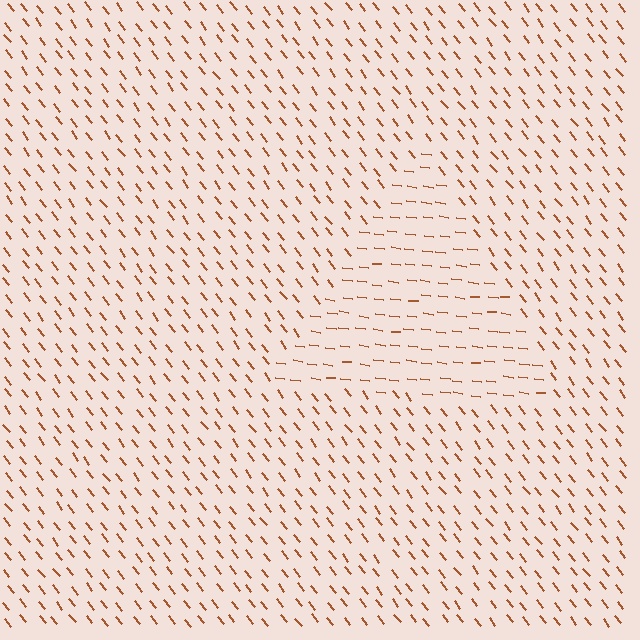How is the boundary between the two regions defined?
The boundary is defined purely by a change in line orientation (approximately 45 degrees difference). All lines are the same color and thickness.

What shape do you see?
I see a triangle.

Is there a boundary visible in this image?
Yes, there is a texture boundary formed by a change in line orientation.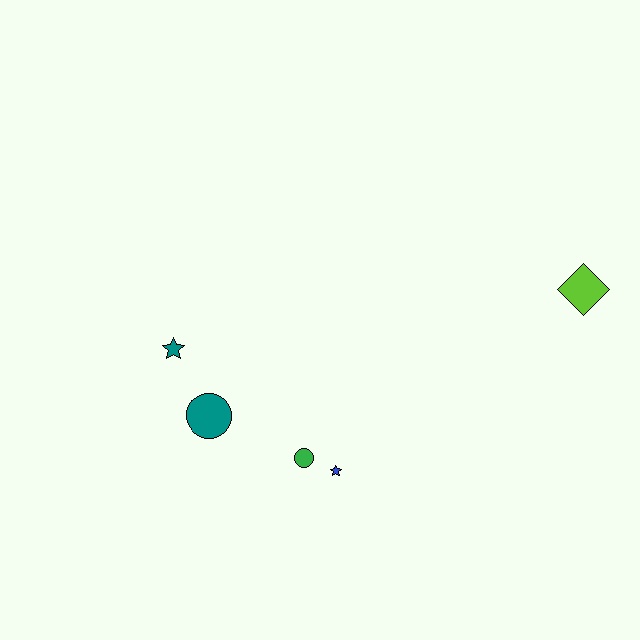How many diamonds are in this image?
There is 1 diamond.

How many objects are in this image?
There are 5 objects.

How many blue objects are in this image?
There is 1 blue object.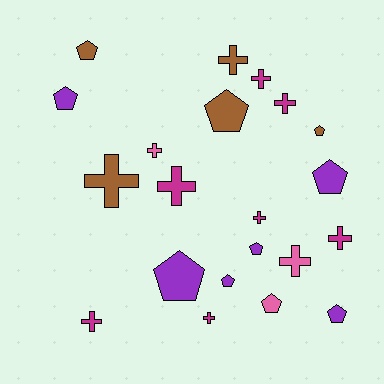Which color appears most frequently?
Magenta, with 7 objects.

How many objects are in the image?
There are 21 objects.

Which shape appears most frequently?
Cross, with 11 objects.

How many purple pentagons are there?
There are 6 purple pentagons.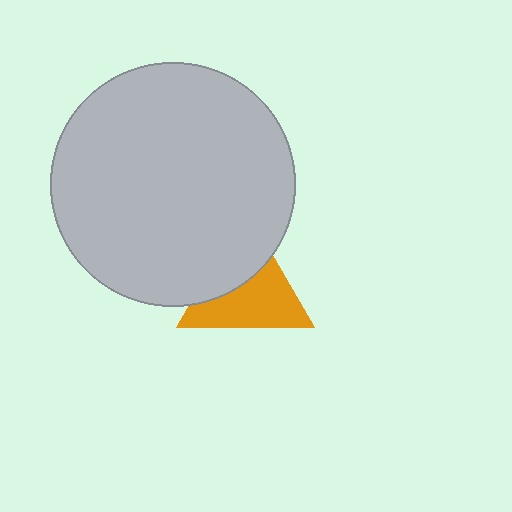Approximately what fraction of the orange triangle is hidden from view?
Roughly 41% of the orange triangle is hidden behind the light gray circle.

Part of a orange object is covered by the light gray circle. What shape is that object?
It is a triangle.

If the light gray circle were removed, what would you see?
You would see the complete orange triangle.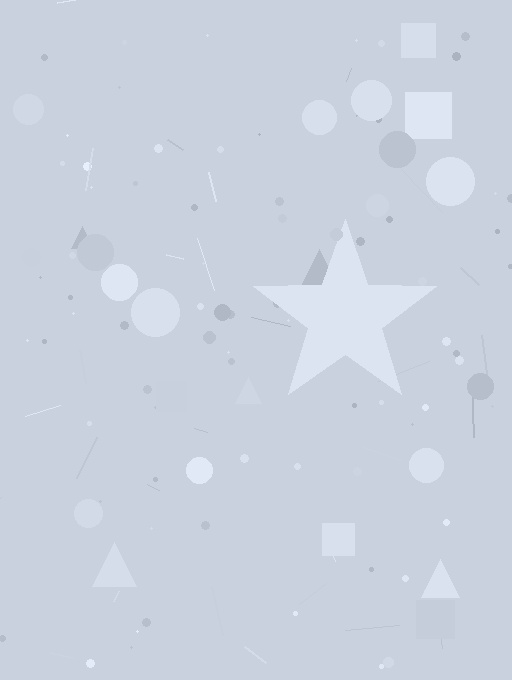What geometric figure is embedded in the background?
A star is embedded in the background.